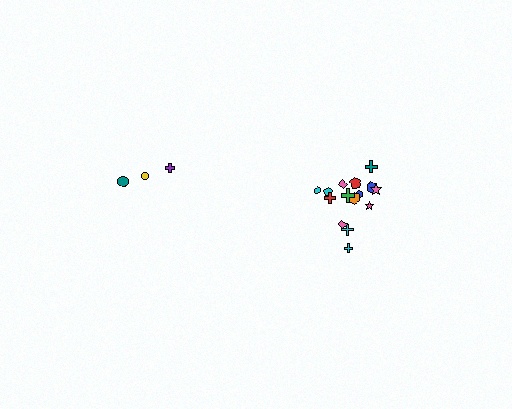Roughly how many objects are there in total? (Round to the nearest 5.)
Roughly 20 objects in total.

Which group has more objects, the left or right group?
The right group.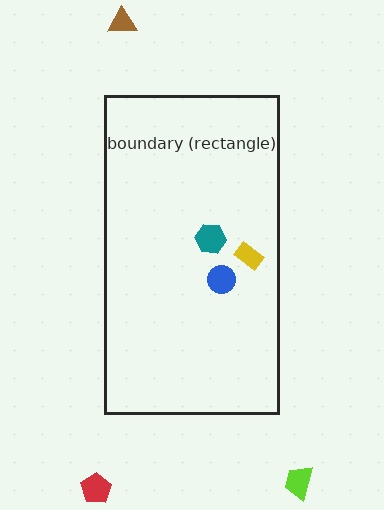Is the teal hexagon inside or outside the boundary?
Inside.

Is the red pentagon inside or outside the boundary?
Outside.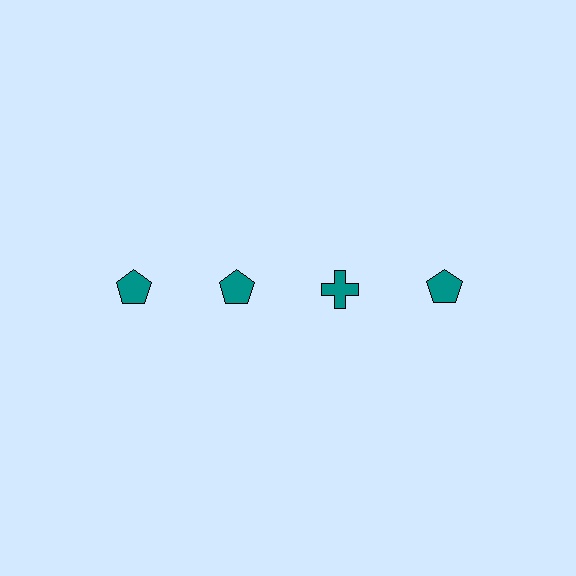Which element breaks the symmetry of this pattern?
The teal cross in the top row, center column breaks the symmetry. All other shapes are teal pentagons.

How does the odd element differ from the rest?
It has a different shape: cross instead of pentagon.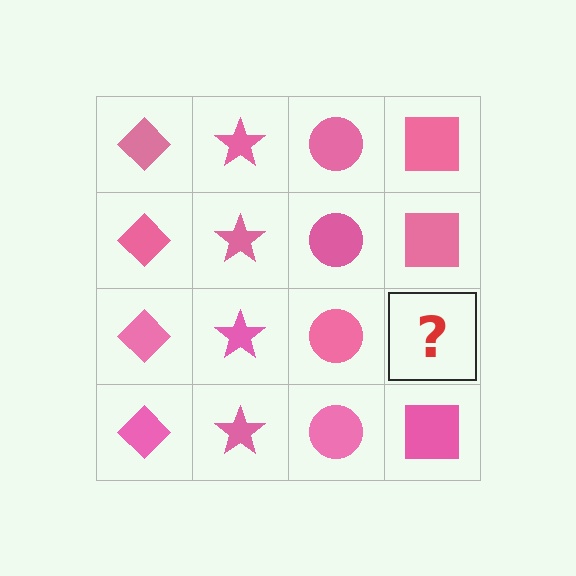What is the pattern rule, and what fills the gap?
The rule is that each column has a consistent shape. The gap should be filled with a pink square.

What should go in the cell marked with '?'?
The missing cell should contain a pink square.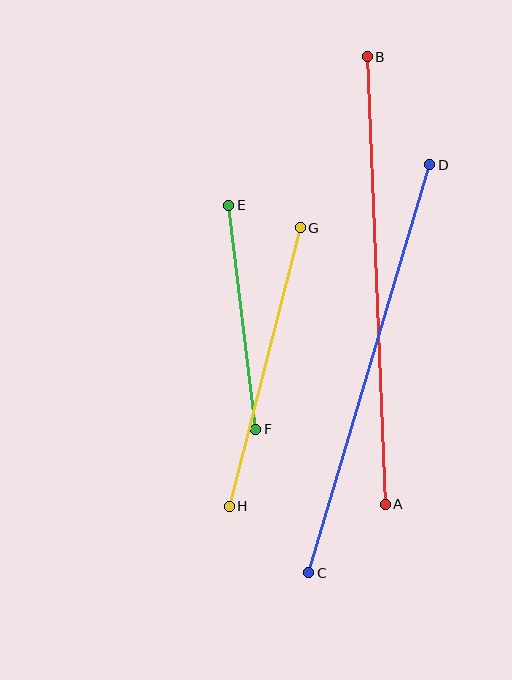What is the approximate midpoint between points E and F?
The midpoint is at approximately (242, 317) pixels.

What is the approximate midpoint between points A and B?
The midpoint is at approximately (376, 281) pixels.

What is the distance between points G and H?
The distance is approximately 287 pixels.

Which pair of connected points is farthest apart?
Points A and B are farthest apart.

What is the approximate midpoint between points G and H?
The midpoint is at approximately (265, 367) pixels.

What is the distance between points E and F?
The distance is approximately 225 pixels.